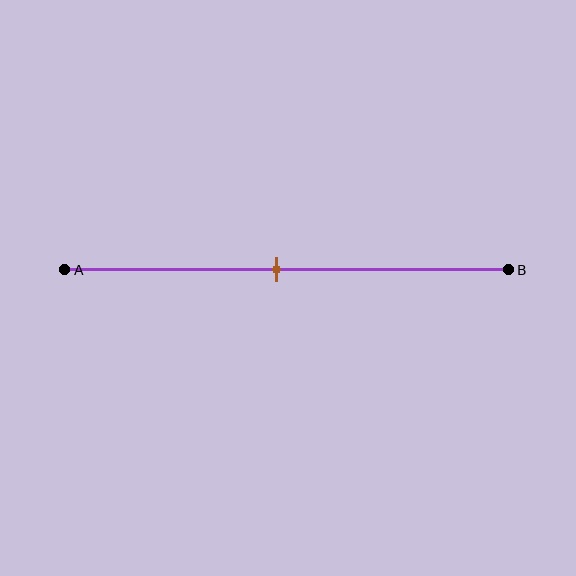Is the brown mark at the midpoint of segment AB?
Yes, the mark is approximately at the midpoint.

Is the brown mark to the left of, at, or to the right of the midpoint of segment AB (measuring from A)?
The brown mark is approximately at the midpoint of segment AB.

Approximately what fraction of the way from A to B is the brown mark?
The brown mark is approximately 50% of the way from A to B.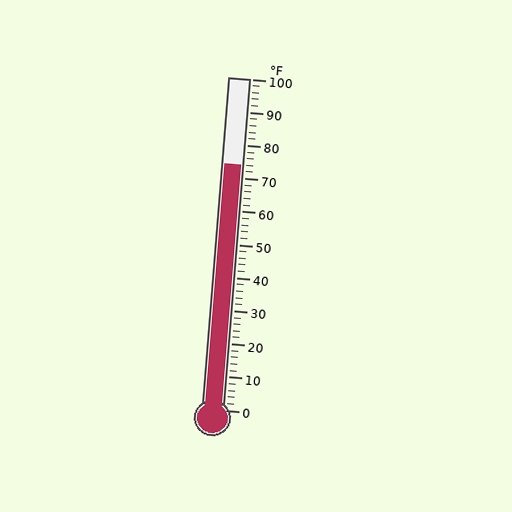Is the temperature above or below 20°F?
The temperature is above 20°F.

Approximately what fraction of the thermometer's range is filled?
The thermometer is filled to approximately 75% of its range.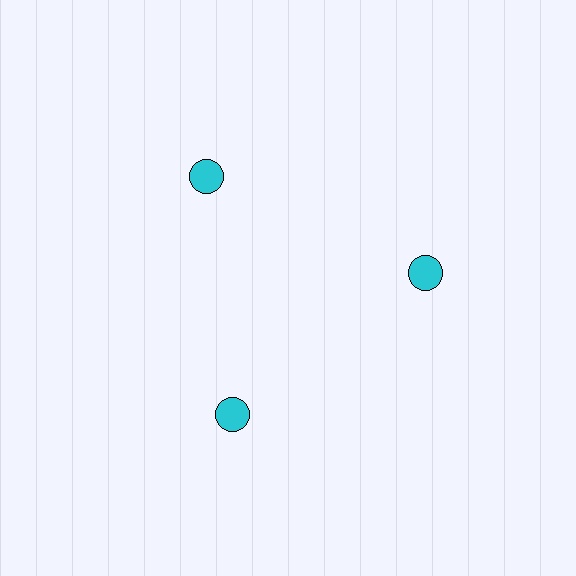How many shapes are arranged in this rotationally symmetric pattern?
There are 3 shapes, arranged in 3 groups of 1.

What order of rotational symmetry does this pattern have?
This pattern has 3-fold rotational symmetry.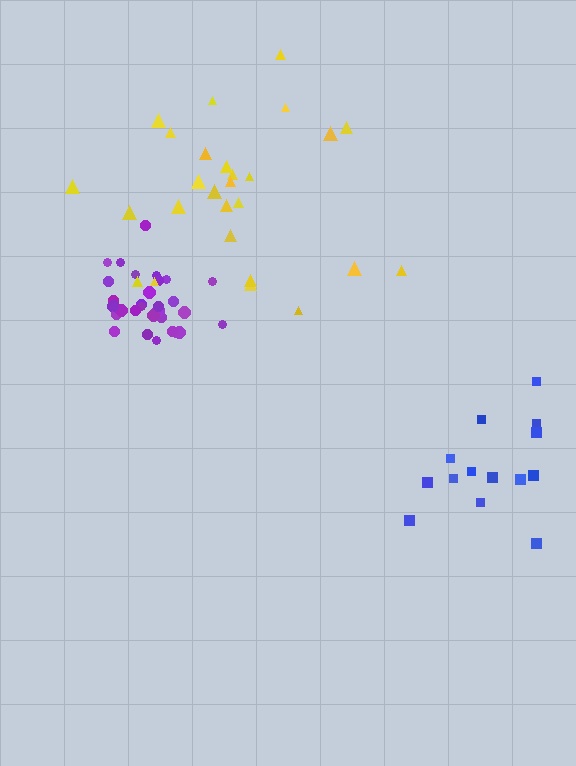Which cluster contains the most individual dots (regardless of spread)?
Purple (31).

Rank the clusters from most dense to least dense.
purple, yellow, blue.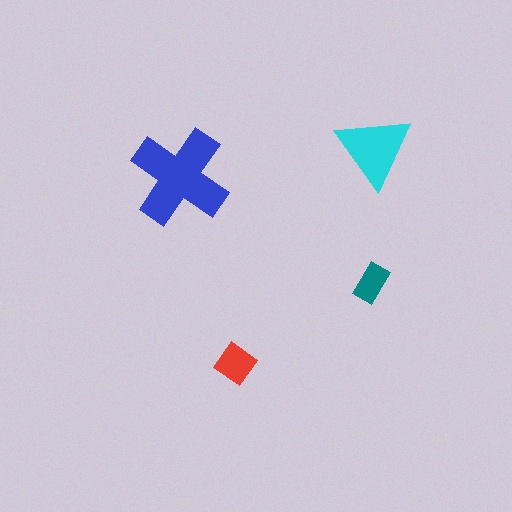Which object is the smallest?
The teal rectangle.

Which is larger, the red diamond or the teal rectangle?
The red diamond.